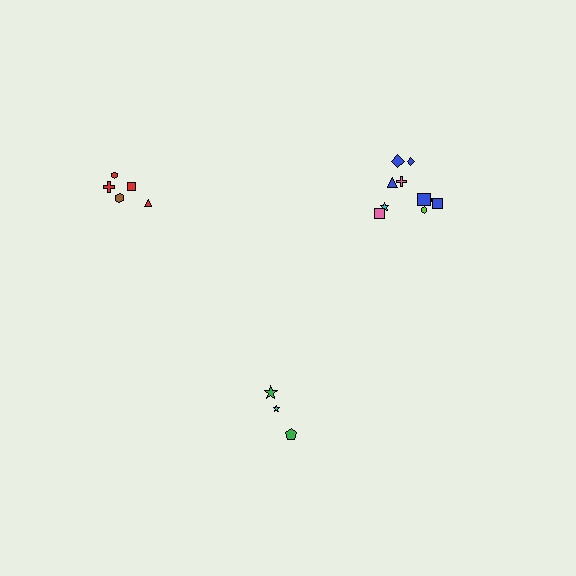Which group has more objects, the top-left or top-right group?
The top-right group.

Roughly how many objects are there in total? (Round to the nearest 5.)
Roughly 20 objects in total.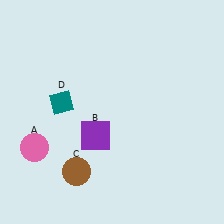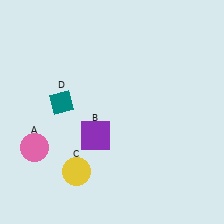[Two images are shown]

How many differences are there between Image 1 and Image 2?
There is 1 difference between the two images.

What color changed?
The circle (C) changed from brown in Image 1 to yellow in Image 2.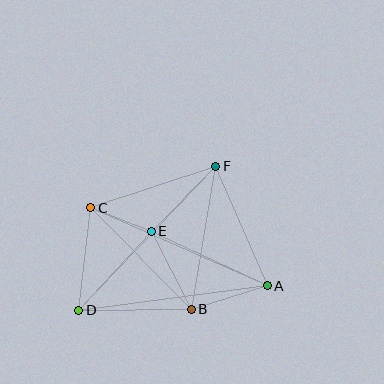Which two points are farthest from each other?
Points D and F are farthest from each other.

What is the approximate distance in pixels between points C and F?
The distance between C and F is approximately 132 pixels.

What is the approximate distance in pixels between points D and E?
The distance between D and E is approximately 107 pixels.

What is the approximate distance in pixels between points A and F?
The distance between A and F is approximately 130 pixels.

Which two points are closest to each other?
Points C and E are closest to each other.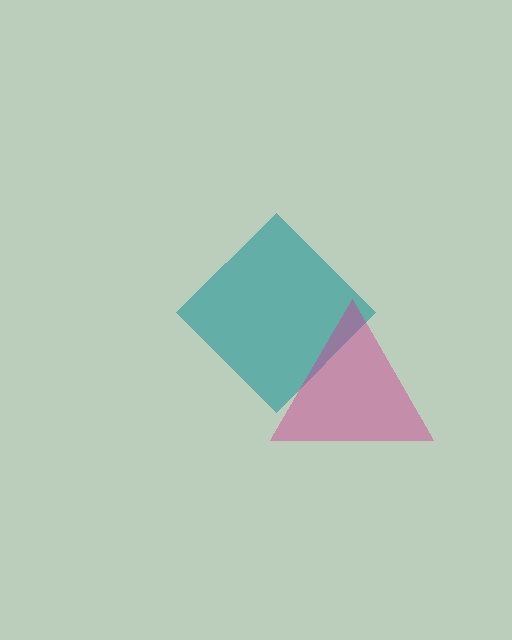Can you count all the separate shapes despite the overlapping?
Yes, there are 2 separate shapes.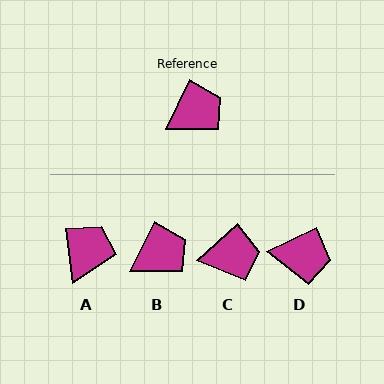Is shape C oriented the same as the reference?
No, it is off by about 22 degrees.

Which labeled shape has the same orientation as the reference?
B.